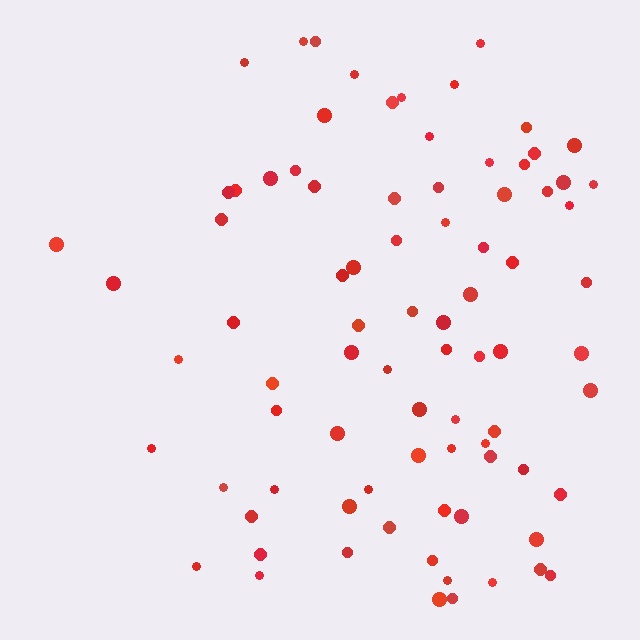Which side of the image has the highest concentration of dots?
The right.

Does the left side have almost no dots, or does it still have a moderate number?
Still a moderate number, just noticeably fewer than the right.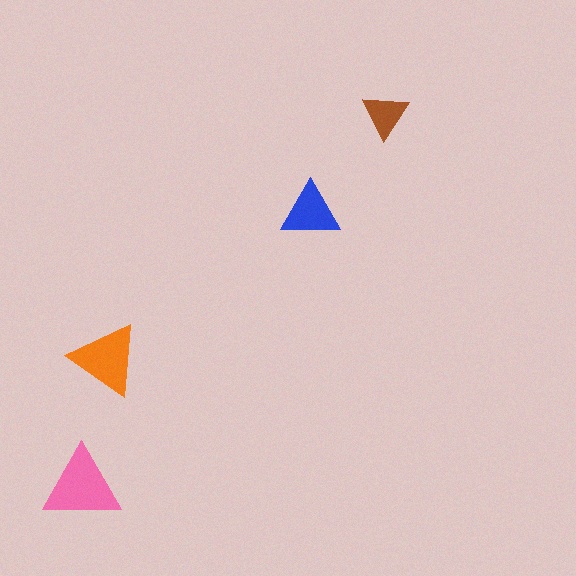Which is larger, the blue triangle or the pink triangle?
The pink one.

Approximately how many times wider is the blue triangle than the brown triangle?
About 1.5 times wider.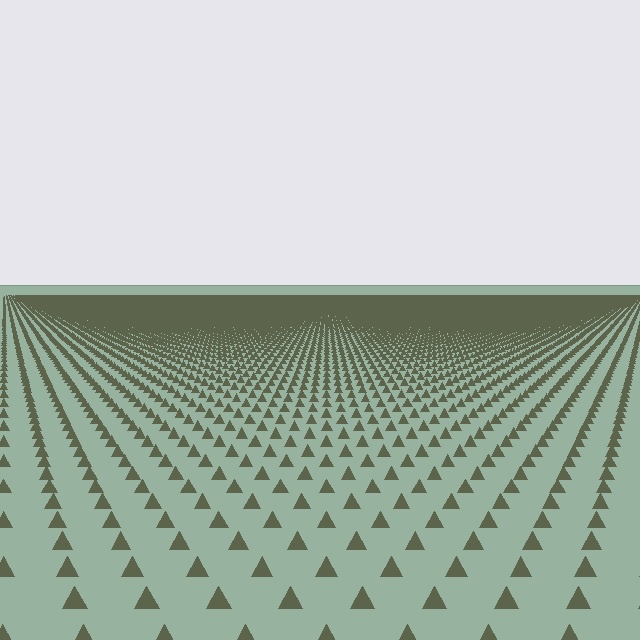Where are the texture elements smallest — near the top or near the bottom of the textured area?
Near the top.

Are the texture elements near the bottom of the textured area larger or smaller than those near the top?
Larger. Near the bottom, elements are closer to the viewer and appear at a bigger on-screen size.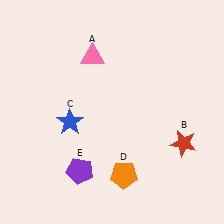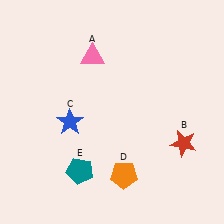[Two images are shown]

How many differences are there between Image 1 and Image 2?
There is 1 difference between the two images.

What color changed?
The pentagon (E) changed from purple in Image 1 to teal in Image 2.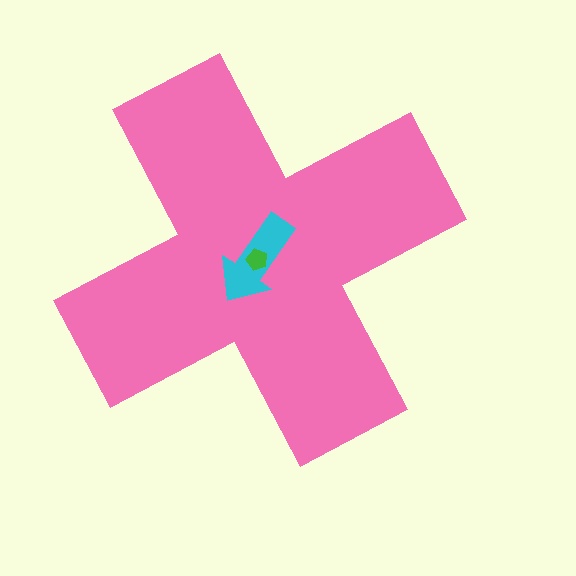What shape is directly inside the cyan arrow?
The green pentagon.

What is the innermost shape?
The green pentagon.